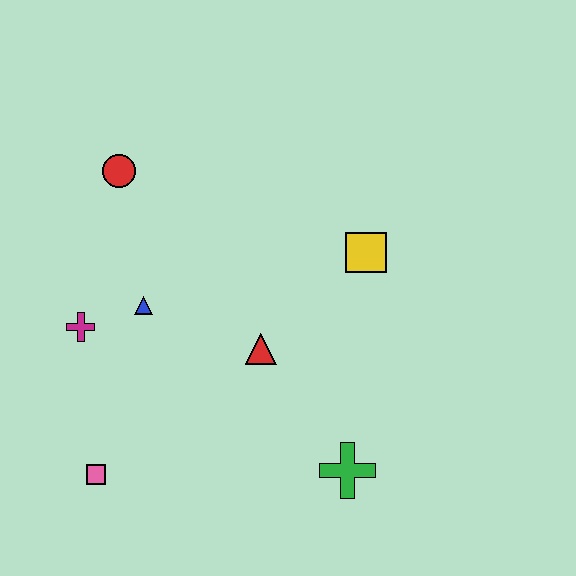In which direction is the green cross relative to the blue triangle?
The green cross is to the right of the blue triangle.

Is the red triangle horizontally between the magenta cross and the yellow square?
Yes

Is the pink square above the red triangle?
No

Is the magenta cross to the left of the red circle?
Yes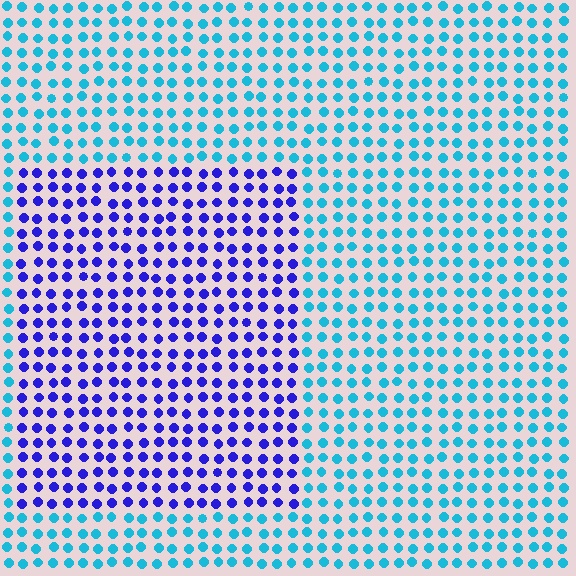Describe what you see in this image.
The image is filled with small cyan elements in a uniform arrangement. A rectangle-shaped region is visible where the elements are tinted to a slightly different hue, forming a subtle color boundary.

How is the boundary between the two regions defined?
The boundary is defined purely by a slight shift in hue (about 55 degrees). Spacing, size, and orientation are identical on both sides.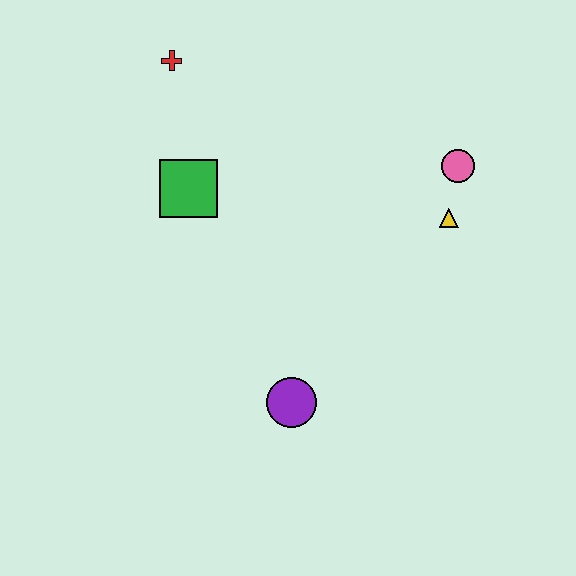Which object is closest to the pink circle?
The yellow triangle is closest to the pink circle.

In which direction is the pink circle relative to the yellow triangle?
The pink circle is above the yellow triangle.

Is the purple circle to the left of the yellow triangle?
Yes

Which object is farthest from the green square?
The pink circle is farthest from the green square.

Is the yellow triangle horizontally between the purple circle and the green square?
No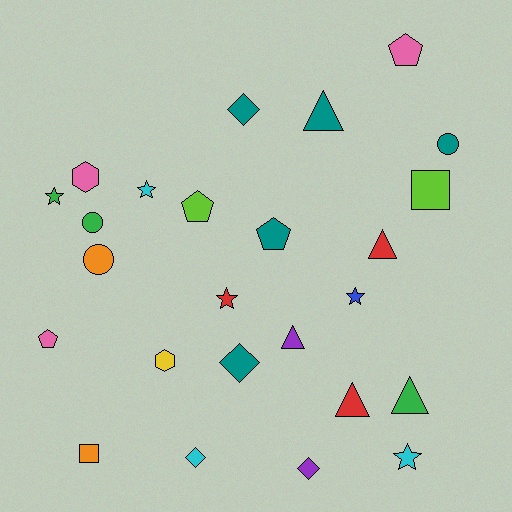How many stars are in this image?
There are 5 stars.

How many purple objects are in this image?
There are 2 purple objects.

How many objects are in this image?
There are 25 objects.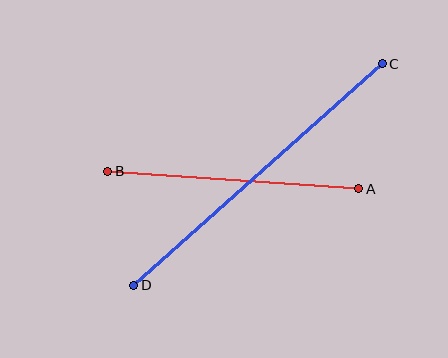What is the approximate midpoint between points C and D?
The midpoint is at approximately (258, 174) pixels.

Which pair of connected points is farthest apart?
Points C and D are farthest apart.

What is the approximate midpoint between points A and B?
The midpoint is at approximately (233, 180) pixels.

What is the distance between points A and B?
The distance is approximately 252 pixels.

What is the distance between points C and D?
The distance is approximately 333 pixels.